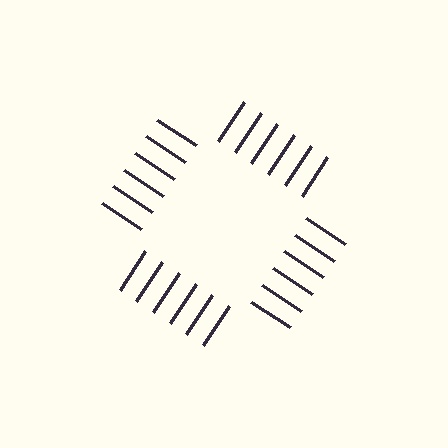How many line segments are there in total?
24 — 6 along each of the 4 edges.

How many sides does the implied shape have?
4 sides — the line-ends trace a square.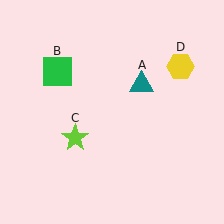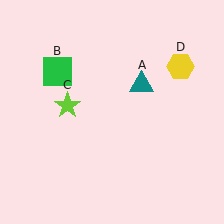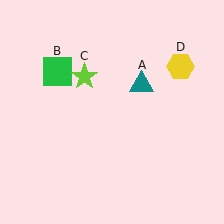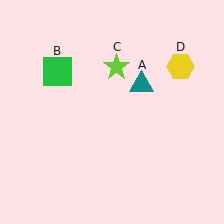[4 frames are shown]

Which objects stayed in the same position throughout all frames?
Teal triangle (object A) and green square (object B) and yellow hexagon (object D) remained stationary.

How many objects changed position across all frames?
1 object changed position: lime star (object C).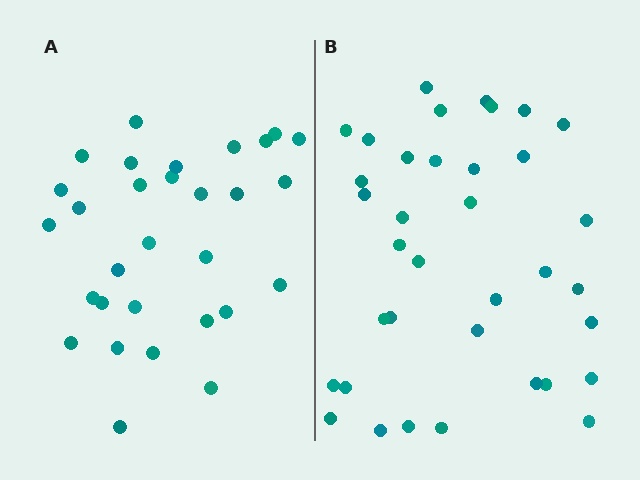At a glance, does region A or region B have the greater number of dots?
Region B (the right region) has more dots.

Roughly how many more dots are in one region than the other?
Region B has about 6 more dots than region A.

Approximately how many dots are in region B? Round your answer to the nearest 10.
About 40 dots. (The exact count is 36, which rounds to 40.)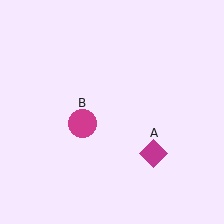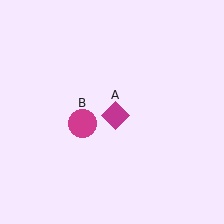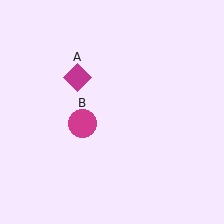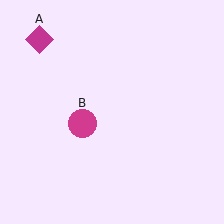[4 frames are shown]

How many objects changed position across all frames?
1 object changed position: magenta diamond (object A).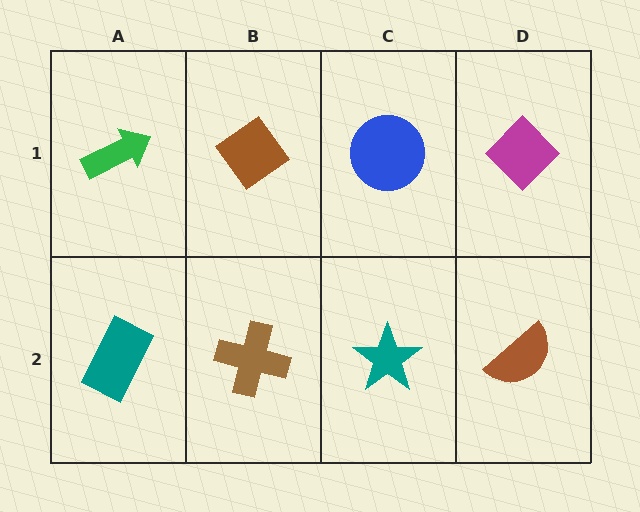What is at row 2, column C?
A teal star.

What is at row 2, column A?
A teal rectangle.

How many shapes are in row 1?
4 shapes.